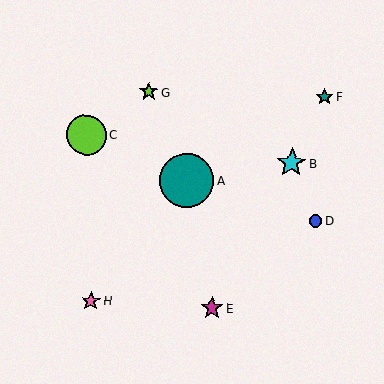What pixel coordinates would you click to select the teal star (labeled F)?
Click at (325, 97) to select the teal star F.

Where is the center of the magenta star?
The center of the magenta star is at (212, 308).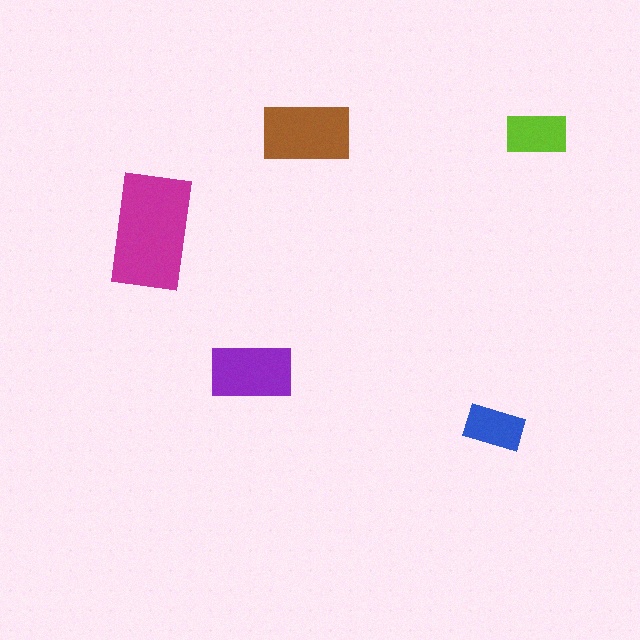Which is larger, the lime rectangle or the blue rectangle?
The lime one.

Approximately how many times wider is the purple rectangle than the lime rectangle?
About 1.5 times wider.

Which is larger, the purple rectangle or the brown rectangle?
The brown one.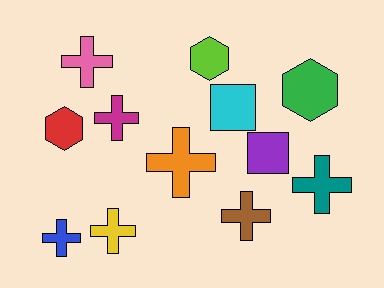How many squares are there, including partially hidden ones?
There are 2 squares.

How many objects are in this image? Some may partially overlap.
There are 12 objects.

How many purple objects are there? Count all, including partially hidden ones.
There is 1 purple object.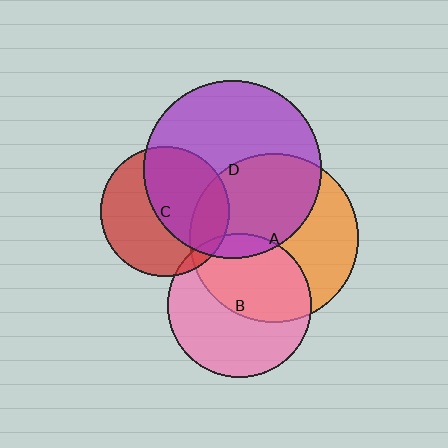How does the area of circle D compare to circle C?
Approximately 1.9 times.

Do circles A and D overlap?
Yes.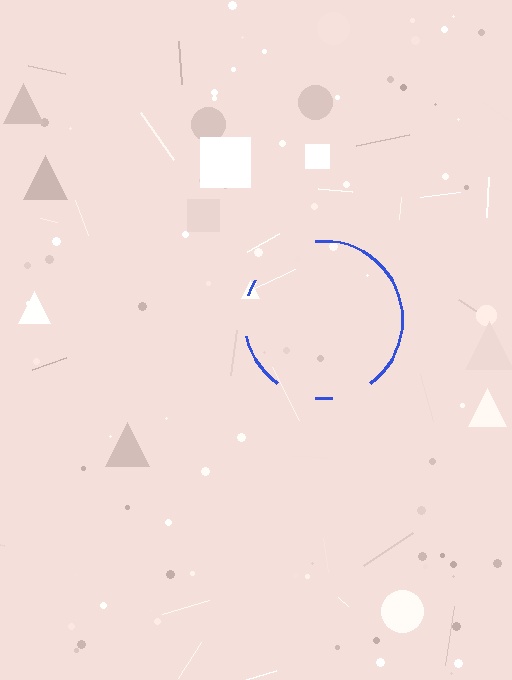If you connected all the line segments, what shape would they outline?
They would outline a circle.